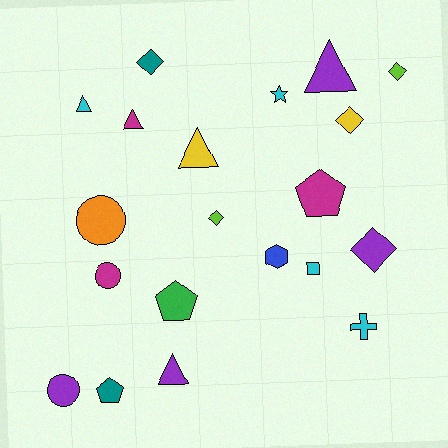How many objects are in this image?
There are 20 objects.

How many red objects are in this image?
There are no red objects.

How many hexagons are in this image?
There is 1 hexagon.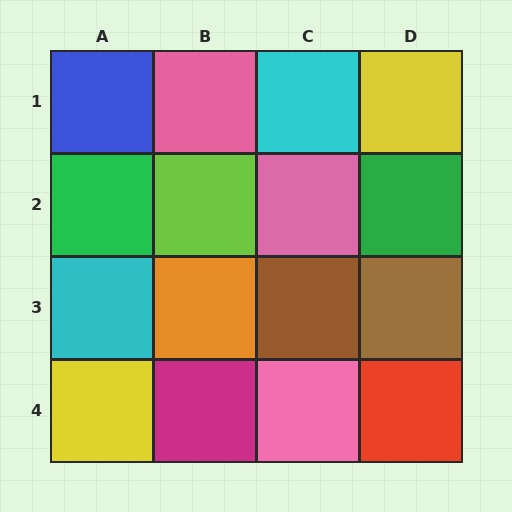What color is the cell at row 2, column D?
Green.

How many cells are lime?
1 cell is lime.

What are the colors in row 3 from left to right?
Cyan, orange, brown, brown.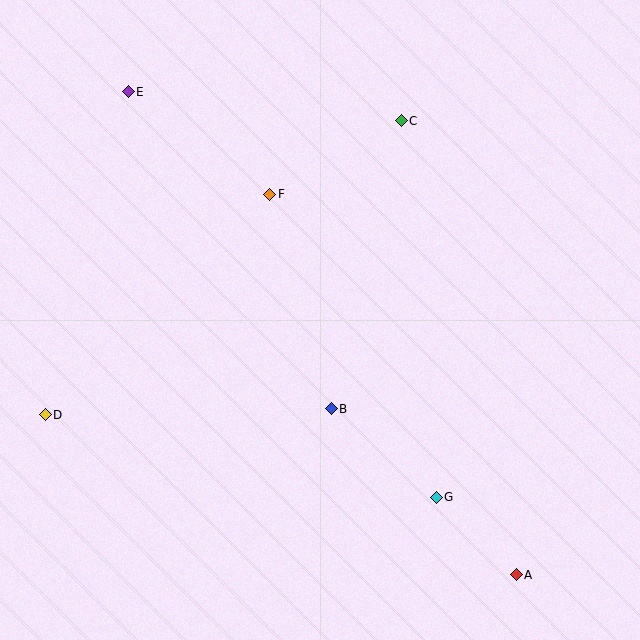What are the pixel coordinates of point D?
Point D is at (45, 415).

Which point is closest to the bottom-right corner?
Point A is closest to the bottom-right corner.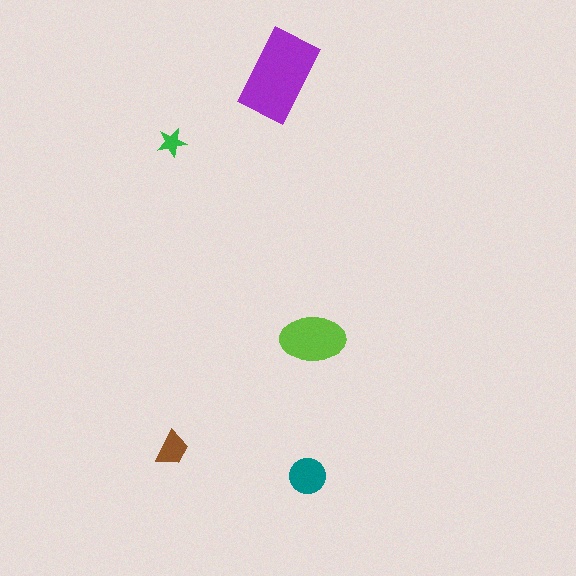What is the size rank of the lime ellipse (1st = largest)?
2nd.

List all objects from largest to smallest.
The purple rectangle, the lime ellipse, the teal circle, the brown trapezoid, the green star.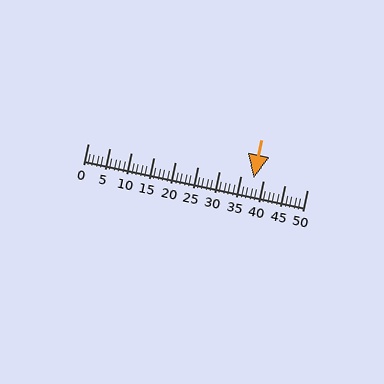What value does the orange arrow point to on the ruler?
The orange arrow points to approximately 38.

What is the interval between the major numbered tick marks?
The major tick marks are spaced 5 units apart.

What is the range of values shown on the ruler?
The ruler shows values from 0 to 50.